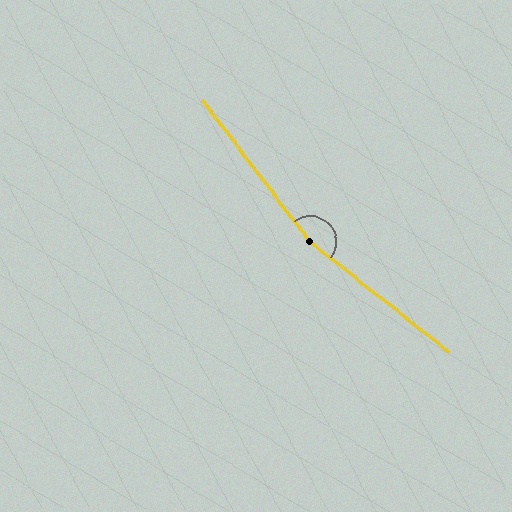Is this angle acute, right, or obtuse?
It is obtuse.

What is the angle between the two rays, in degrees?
Approximately 166 degrees.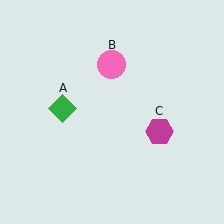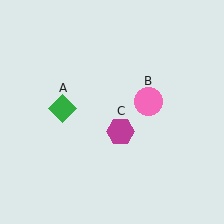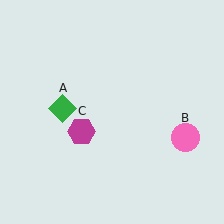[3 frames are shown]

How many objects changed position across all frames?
2 objects changed position: pink circle (object B), magenta hexagon (object C).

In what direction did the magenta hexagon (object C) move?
The magenta hexagon (object C) moved left.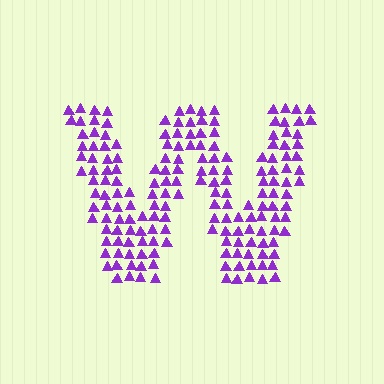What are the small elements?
The small elements are triangles.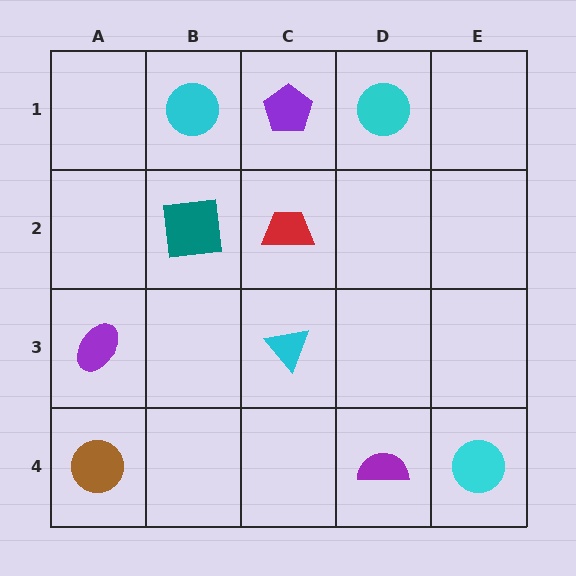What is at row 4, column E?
A cyan circle.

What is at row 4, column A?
A brown circle.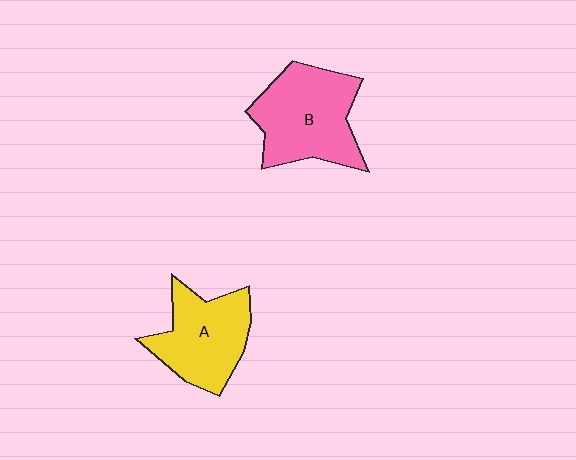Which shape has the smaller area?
Shape A (yellow).